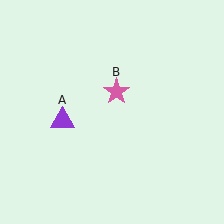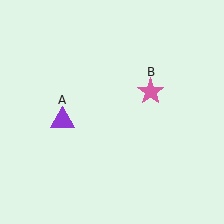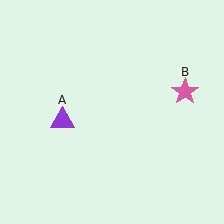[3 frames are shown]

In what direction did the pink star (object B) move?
The pink star (object B) moved right.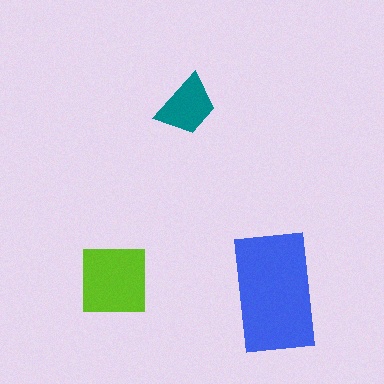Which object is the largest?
The blue rectangle.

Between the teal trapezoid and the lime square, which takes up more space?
The lime square.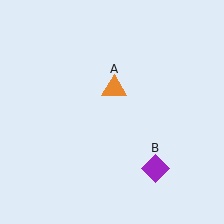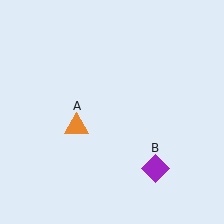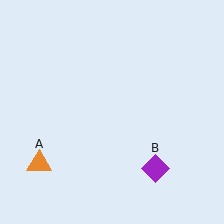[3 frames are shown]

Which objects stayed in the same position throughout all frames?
Purple diamond (object B) remained stationary.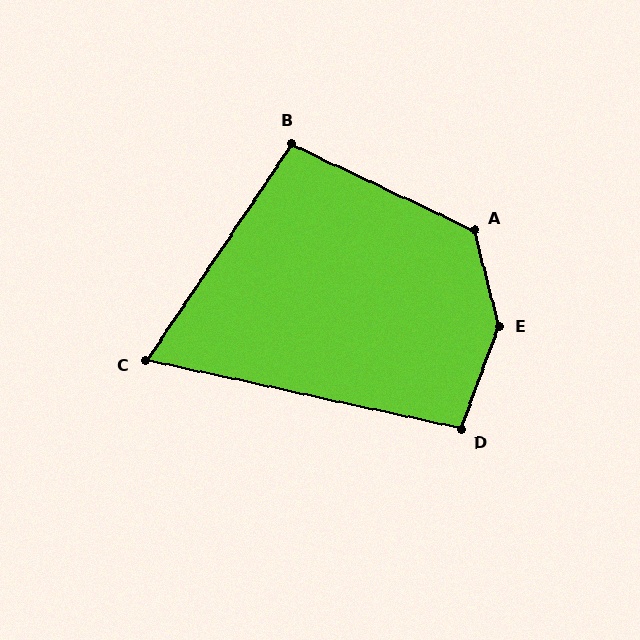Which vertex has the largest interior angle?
E, at approximately 146 degrees.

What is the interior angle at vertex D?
Approximately 98 degrees (obtuse).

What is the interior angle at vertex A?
Approximately 129 degrees (obtuse).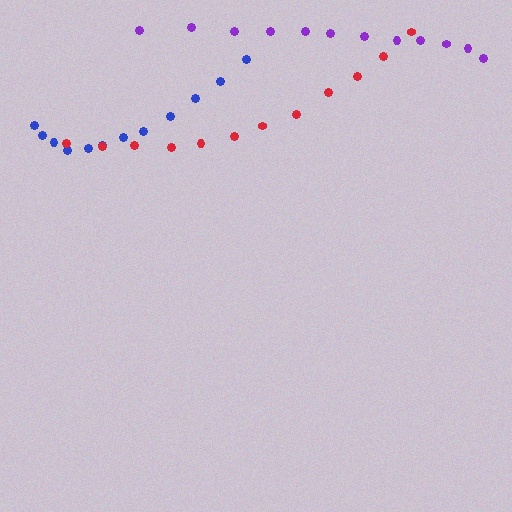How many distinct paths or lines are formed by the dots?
There are 3 distinct paths.